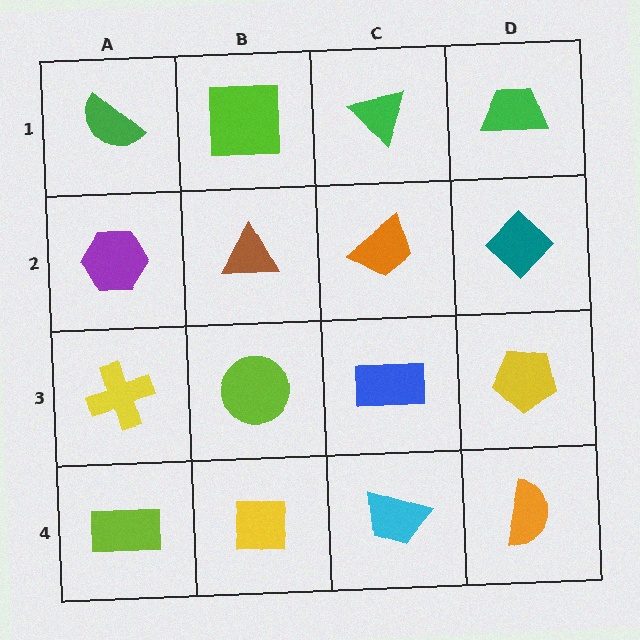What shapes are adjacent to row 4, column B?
A lime circle (row 3, column B), a lime rectangle (row 4, column A), a cyan trapezoid (row 4, column C).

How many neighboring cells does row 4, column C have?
3.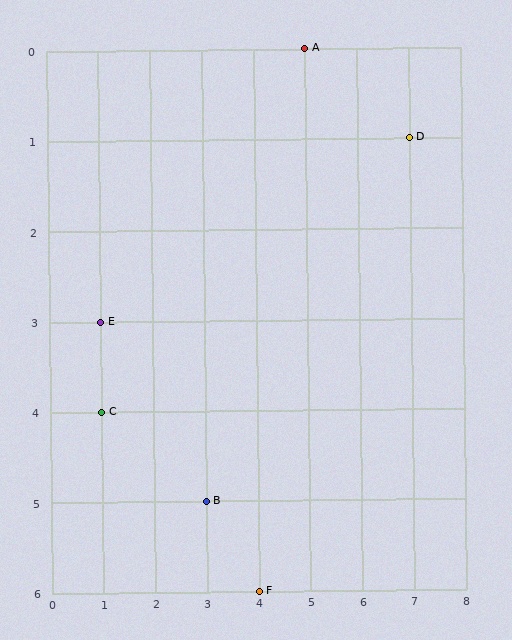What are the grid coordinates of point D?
Point D is at grid coordinates (7, 1).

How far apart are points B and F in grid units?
Points B and F are 1 column and 1 row apart (about 1.4 grid units diagonally).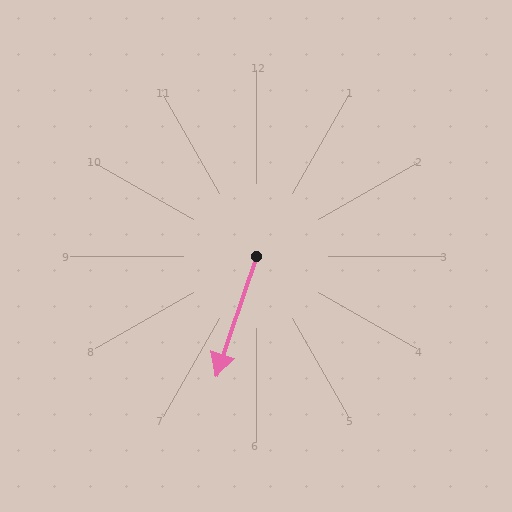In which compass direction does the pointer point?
South.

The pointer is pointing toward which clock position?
Roughly 7 o'clock.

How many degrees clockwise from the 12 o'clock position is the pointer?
Approximately 199 degrees.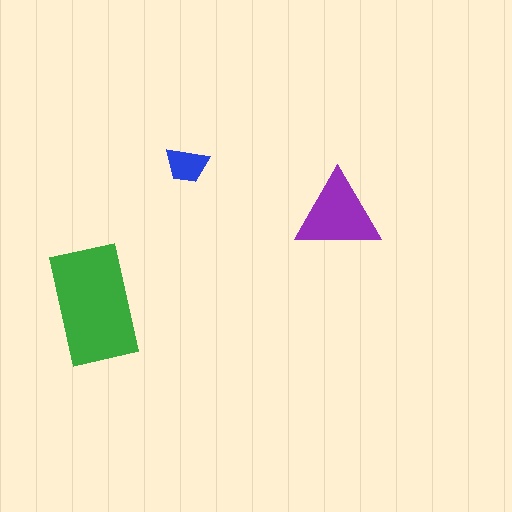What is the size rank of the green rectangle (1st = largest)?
1st.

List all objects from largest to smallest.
The green rectangle, the purple triangle, the blue trapezoid.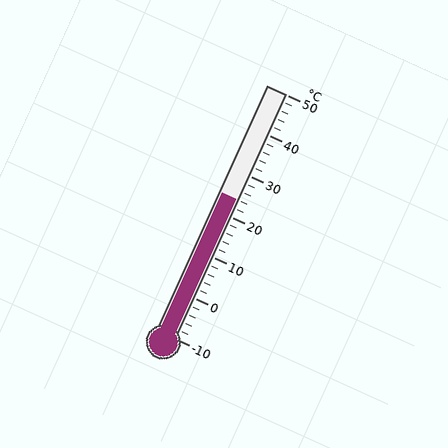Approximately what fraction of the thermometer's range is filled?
The thermometer is filled to approximately 55% of its range.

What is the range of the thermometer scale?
The thermometer scale ranges from -10°C to 50°C.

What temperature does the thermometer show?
The thermometer shows approximately 24°C.